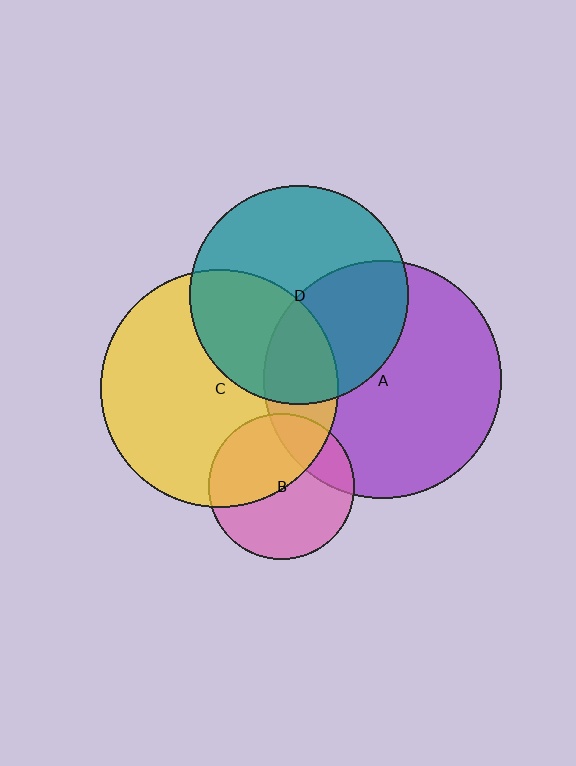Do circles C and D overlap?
Yes.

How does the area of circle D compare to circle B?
Approximately 2.2 times.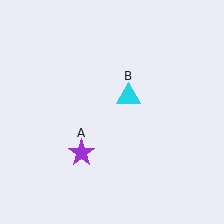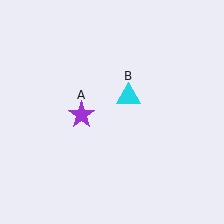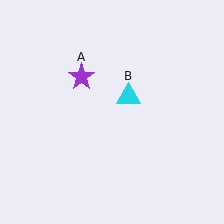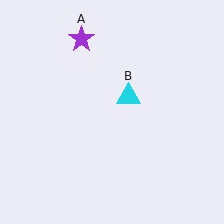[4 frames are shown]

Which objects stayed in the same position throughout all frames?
Cyan triangle (object B) remained stationary.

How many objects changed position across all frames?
1 object changed position: purple star (object A).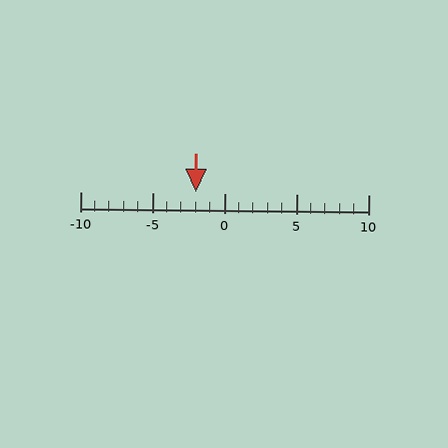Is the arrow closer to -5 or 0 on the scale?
The arrow is closer to 0.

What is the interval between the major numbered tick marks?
The major tick marks are spaced 5 units apart.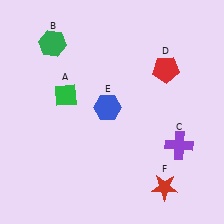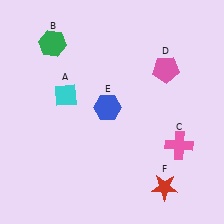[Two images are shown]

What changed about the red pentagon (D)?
In Image 1, D is red. In Image 2, it changed to pink.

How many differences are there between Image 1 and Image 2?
There are 3 differences between the two images.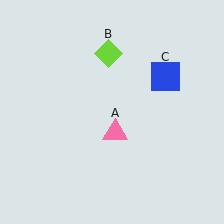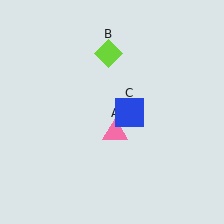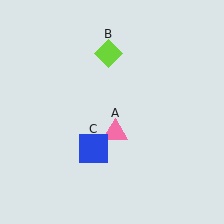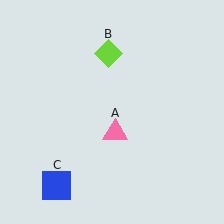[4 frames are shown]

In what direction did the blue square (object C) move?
The blue square (object C) moved down and to the left.